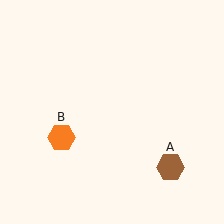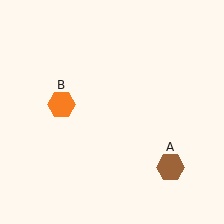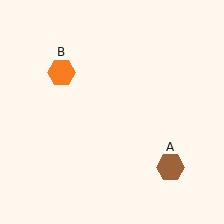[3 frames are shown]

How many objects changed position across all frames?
1 object changed position: orange hexagon (object B).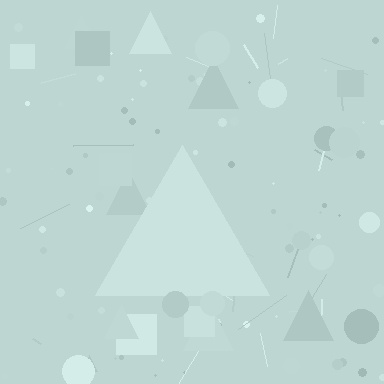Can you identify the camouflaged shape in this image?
The camouflaged shape is a triangle.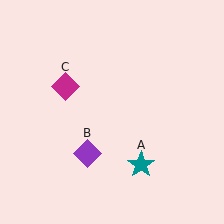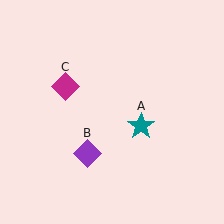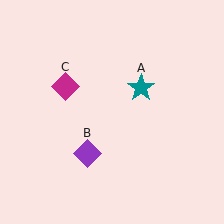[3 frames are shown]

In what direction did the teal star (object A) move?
The teal star (object A) moved up.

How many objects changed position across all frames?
1 object changed position: teal star (object A).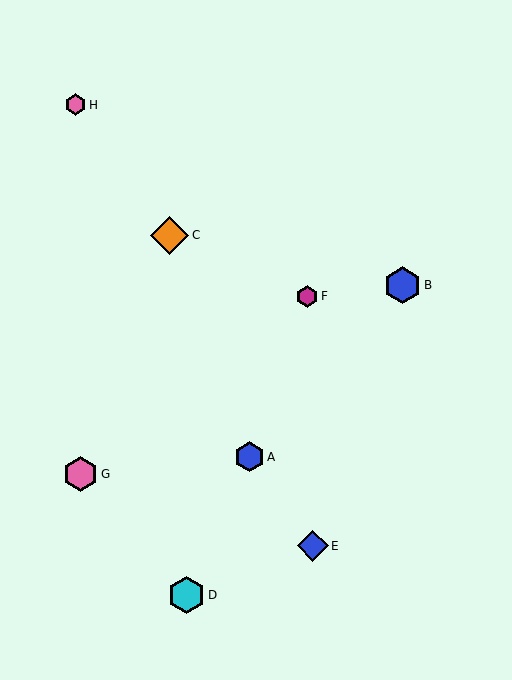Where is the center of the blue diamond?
The center of the blue diamond is at (313, 546).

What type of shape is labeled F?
Shape F is a magenta hexagon.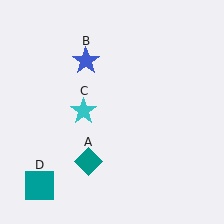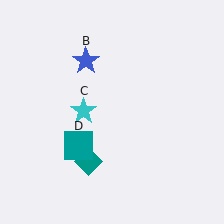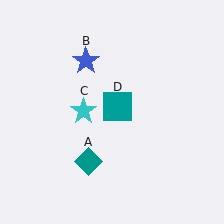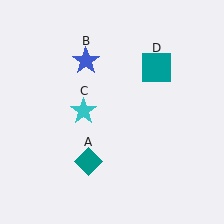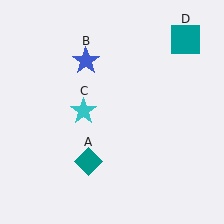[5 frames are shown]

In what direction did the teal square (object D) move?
The teal square (object D) moved up and to the right.